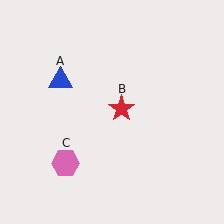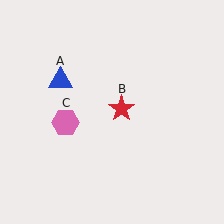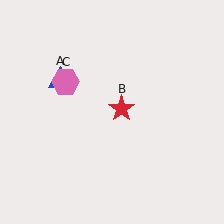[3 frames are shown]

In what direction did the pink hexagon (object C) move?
The pink hexagon (object C) moved up.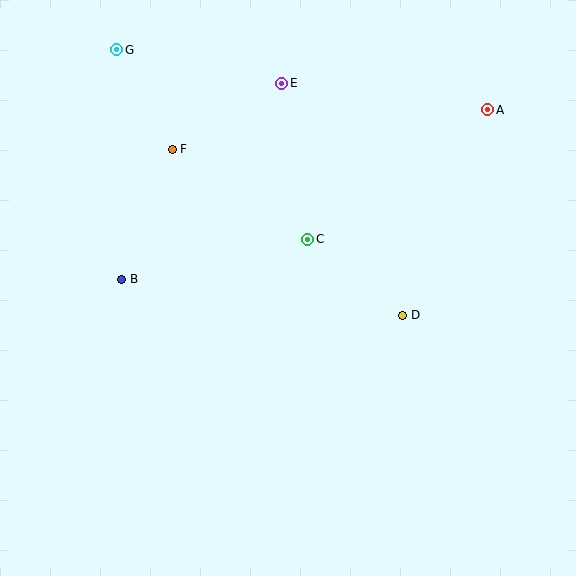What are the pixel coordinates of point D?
Point D is at (403, 315).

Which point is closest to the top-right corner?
Point A is closest to the top-right corner.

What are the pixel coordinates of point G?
Point G is at (117, 50).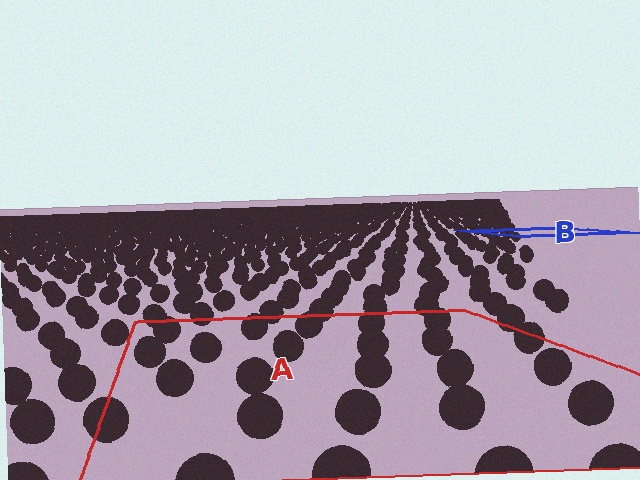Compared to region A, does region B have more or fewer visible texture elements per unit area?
Region B has more texture elements per unit area — they are packed more densely because it is farther away.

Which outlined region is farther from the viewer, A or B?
Region B is farther from the viewer — the texture elements inside it appear smaller and more densely packed.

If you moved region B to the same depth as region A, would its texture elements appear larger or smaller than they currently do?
They would appear larger. At a closer depth, the same texture elements are projected at a bigger on-screen size.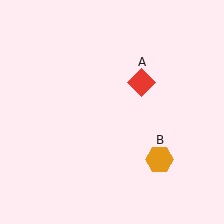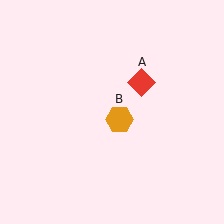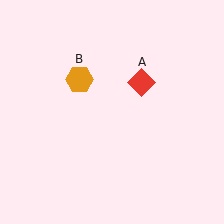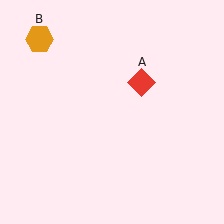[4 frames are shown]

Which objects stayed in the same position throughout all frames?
Red diamond (object A) remained stationary.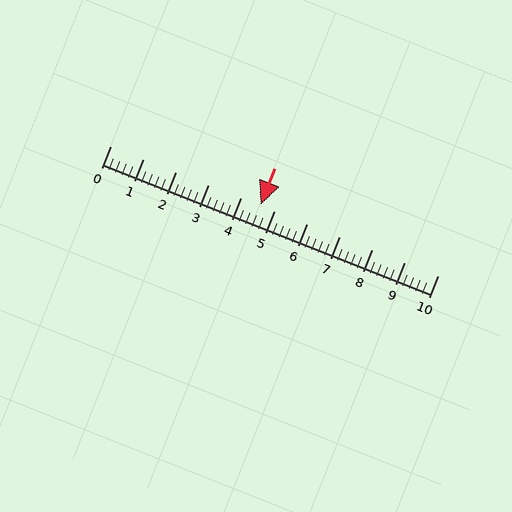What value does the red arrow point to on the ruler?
The red arrow points to approximately 4.6.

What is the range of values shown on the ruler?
The ruler shows values from 0 to 10.